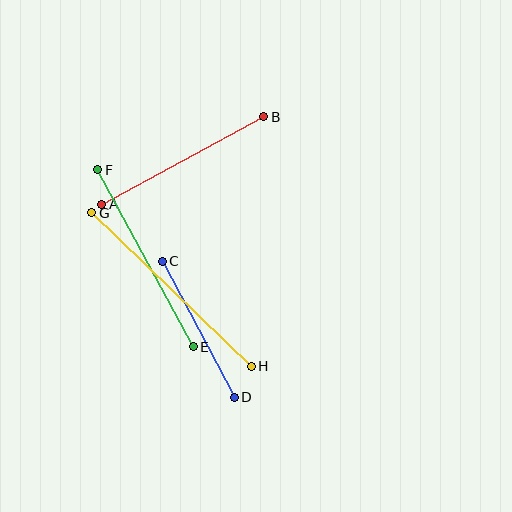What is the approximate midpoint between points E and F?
The midpoint is at approximately (146, 258) pixels.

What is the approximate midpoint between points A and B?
The midpoint is at approximately (183, 161) pixels.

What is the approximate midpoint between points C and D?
The midpoint is at approximately (198, 329) pixels.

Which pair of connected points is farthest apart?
Points G and H are farthest apart.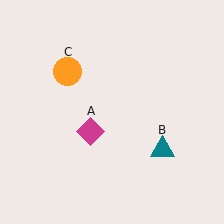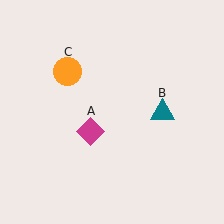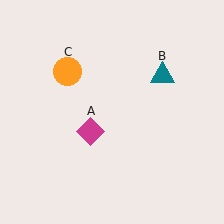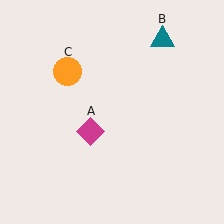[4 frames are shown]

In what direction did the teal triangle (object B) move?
The teal triangle (object B) moved up.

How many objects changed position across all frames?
1 object changed position: teal triangle (object B).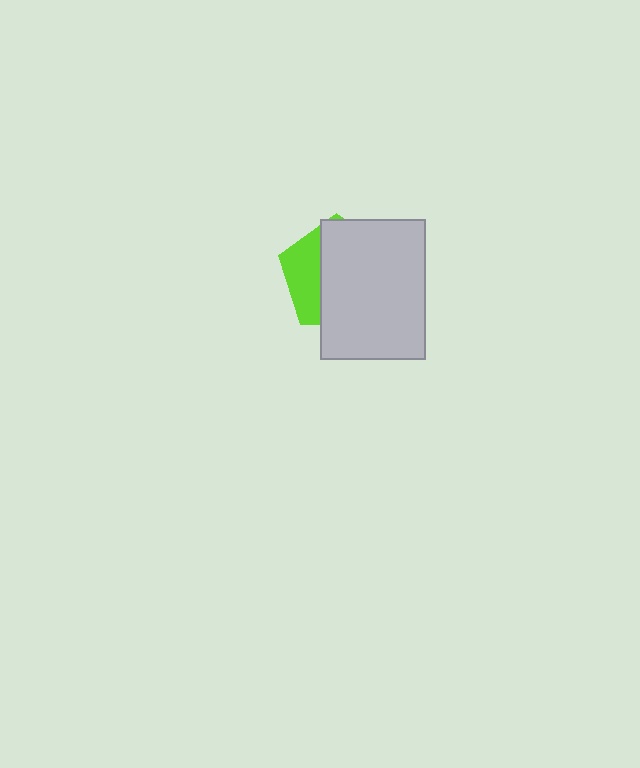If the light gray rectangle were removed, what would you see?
You would see the complete lime pentagon.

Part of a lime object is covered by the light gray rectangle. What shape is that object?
It is a pentagon.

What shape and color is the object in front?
The object in front is a light gray rectangle.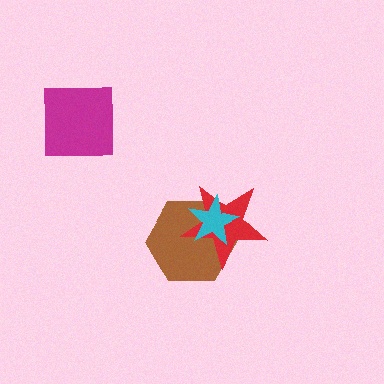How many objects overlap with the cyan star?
2 objects overlap with the cyan star.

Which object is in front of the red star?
The cyan star is in front of the red star.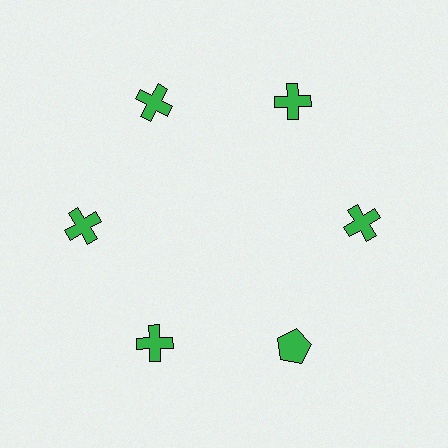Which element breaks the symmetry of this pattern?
The green pentagon at roughly the 5 o'clock position breaks the symmetry. All other shapes are green crosses.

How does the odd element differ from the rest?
It has a different shape: pentagon instead of cross.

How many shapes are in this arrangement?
There are 6 shapes arranged in a ring pattern.